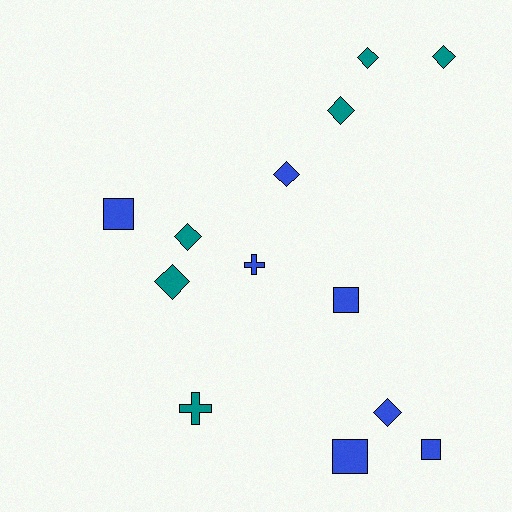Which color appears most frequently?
Blue, with 7 objects.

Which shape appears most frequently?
Diamond, with 7 objects.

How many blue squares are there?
There are 4 blue squares.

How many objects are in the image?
There are 13 objects.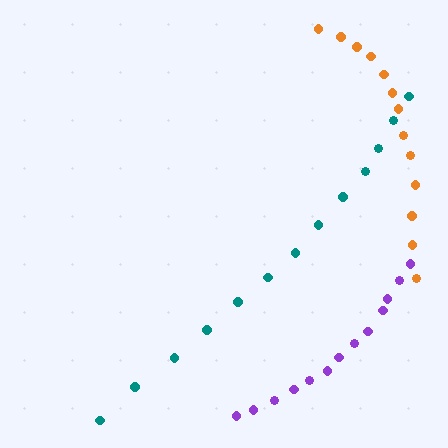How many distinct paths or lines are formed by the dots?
There are 3 distinct paths.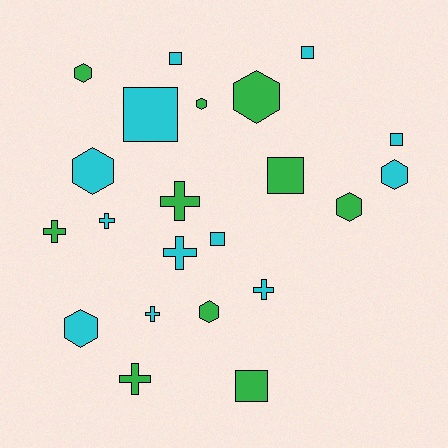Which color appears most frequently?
Cyan, with 12 objects.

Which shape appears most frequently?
Hexagon, with 8 objects.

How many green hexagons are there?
There are 5 green hexagons.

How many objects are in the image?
There are 22 objects.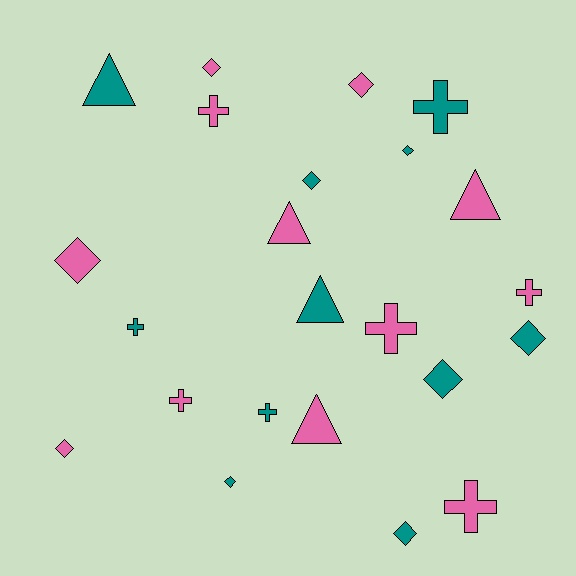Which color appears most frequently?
Pink, with 12 objects.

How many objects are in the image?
There are 23 objects.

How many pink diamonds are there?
There are 4 pink diamonds.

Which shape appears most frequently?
Diamond, with 10 objects.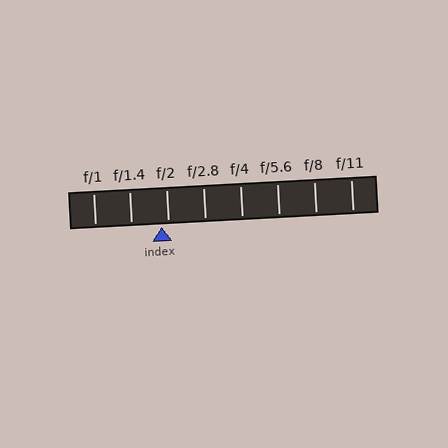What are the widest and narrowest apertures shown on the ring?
The widest aperture shown is f/1 and the narrowest is f/11.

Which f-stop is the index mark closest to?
The index mark is closest to f/2.